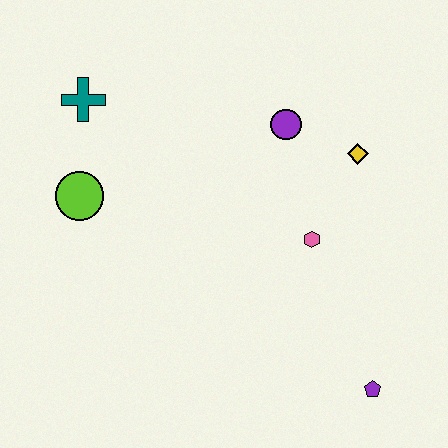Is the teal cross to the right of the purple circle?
No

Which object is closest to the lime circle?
The teal cross is closest to the lime circle.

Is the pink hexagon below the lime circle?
Yes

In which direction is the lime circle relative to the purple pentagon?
The lime circle is to the left of the purple pentagon.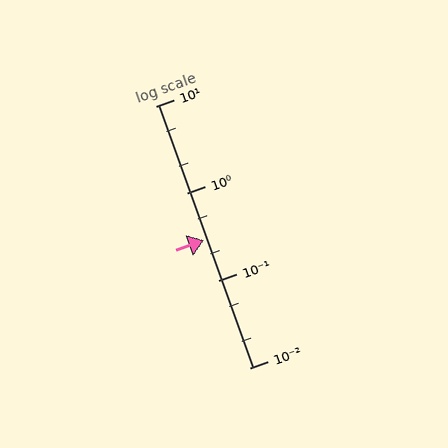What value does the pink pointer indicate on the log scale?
The pointer indicates approximately 0.29.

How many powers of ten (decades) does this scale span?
The scale spans 3 decades, from 0.01 to 10.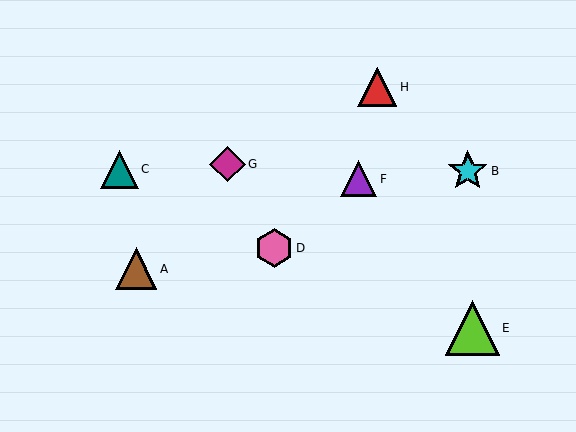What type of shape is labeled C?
Shape C is a teal triangle.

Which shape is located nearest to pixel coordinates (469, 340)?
The lime triangle (labeled E) at (472, 328) is nearest to that location.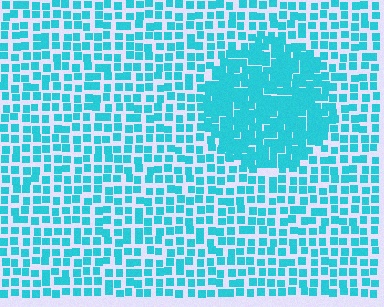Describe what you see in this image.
The image contains small cyan elements arranged at two different densities. A circle-shaped region is visible where the elements are more densely packed than the surrounding area.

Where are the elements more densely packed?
The elements are more densely packed inside the circle boundary.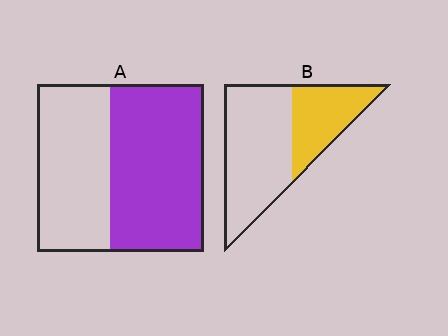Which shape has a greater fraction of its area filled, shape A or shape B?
Shape A.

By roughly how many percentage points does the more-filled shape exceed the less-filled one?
By roughly 20 percentage points (A over B).